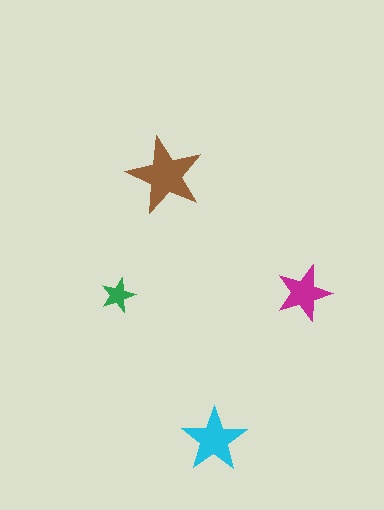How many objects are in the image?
There are 4 objects in the image.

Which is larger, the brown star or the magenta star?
The brown one.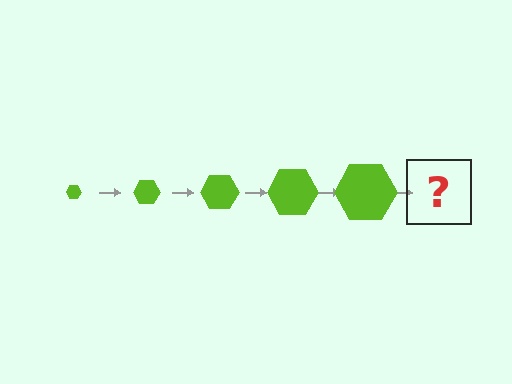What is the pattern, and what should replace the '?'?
The pattern is that the hexagon gets progressively larger each step. The '?' should be a lime hexagon, larger than the previous one.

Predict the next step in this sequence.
The next step is a lime hexagon, larger than the previous one.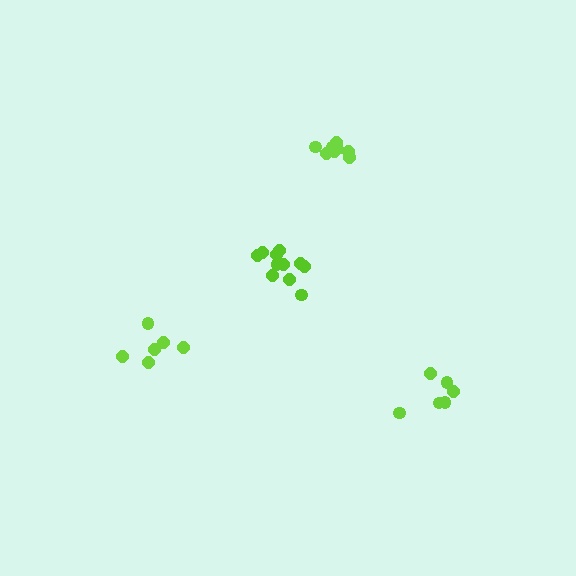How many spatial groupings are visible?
There are 4 spatial groupings.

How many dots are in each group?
Group 1: 6 dots, Group 2: 6 dots, Group 3: 8 dots, Group 4: 11 dots (31 total).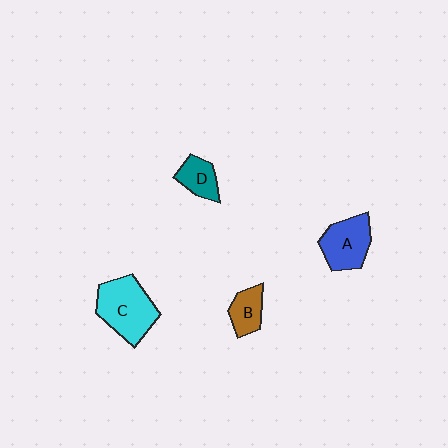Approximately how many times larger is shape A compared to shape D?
Approximately 1.6 times.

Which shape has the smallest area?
Shape D (teal).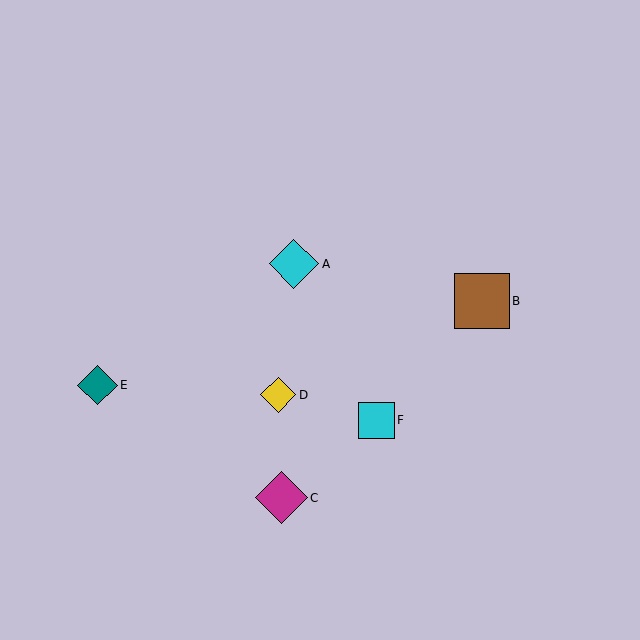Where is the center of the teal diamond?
The center of the teal diamond is at (98, 385).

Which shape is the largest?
The brown square (labeled B) is the largest.